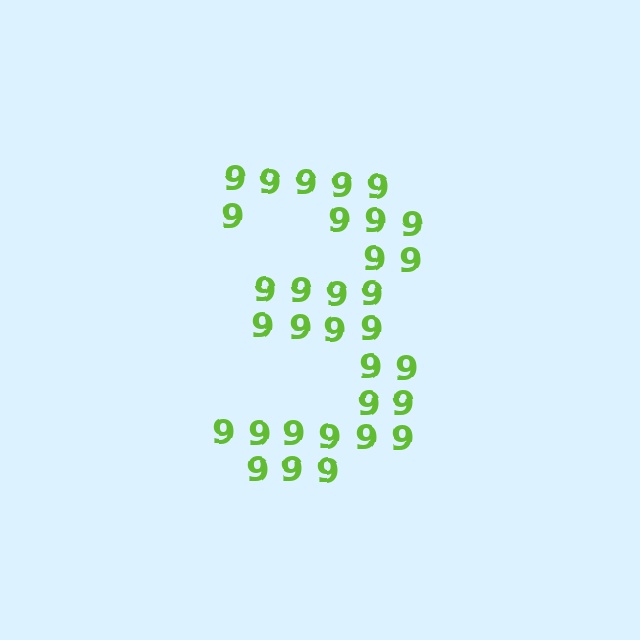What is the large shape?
The large shape is the digit 3.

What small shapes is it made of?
It is made of small digit 9's.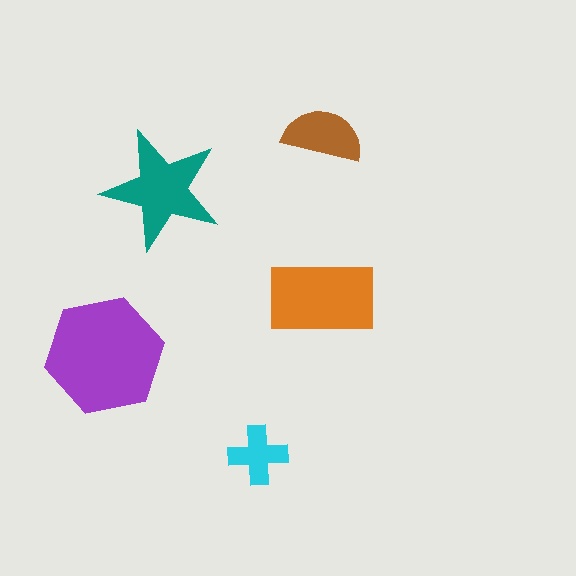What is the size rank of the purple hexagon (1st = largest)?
1st.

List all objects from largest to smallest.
The purple hexagon, the orange rectangle, the teal star, the brown semicircle, the cyan cross.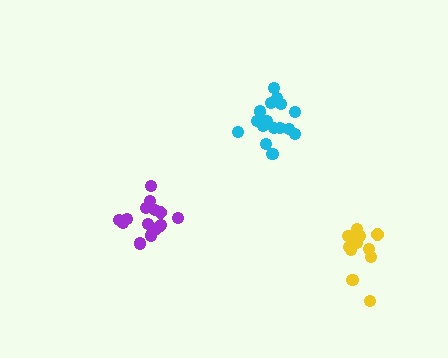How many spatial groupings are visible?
There are 3 spatial groupings.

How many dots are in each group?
Group 1: 16 dots, Group 2: 15 dots, Group 3: 13 dots (44 total).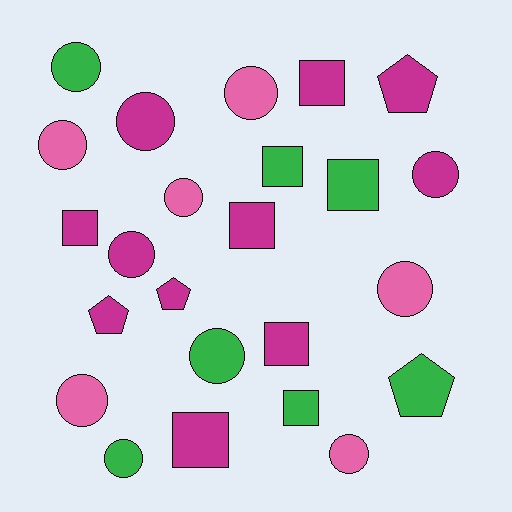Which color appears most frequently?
Magenta, with 11 objects.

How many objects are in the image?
There are 24 objects.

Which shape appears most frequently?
Circle, with 12 objects.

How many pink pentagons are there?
There are no pink pentagons.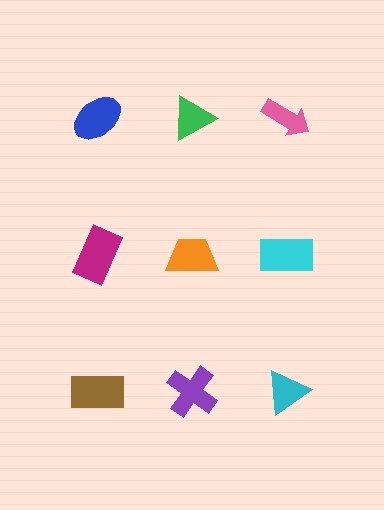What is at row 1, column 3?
A pink arrow.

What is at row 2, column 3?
A cyan rectangle.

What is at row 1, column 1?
A blue ellipse.